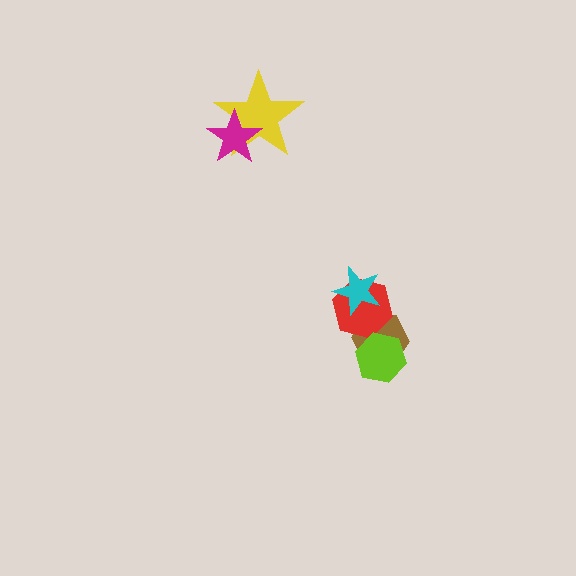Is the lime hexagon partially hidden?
No, no other shape covers it.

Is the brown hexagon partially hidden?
Yes, it is partially covered by another shape.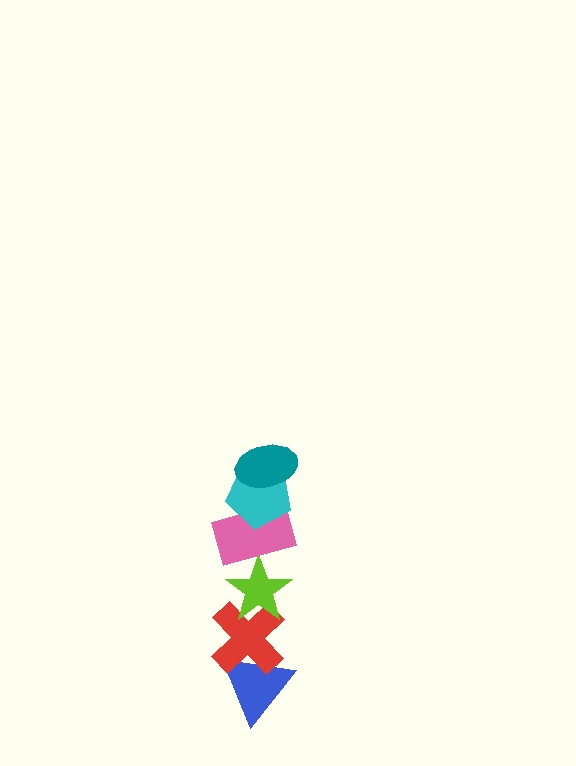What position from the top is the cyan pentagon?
The cyan pentagon is 2nd from the top.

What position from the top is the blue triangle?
The blue triangle is 6th from the top.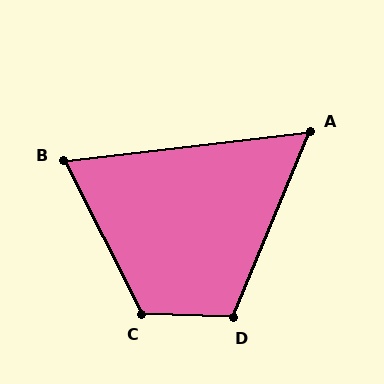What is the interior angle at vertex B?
Approximately 70 degrees (acute).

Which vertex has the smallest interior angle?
A, at approximately 61 degrees.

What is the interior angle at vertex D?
Approximately 110 degrees (obtuse).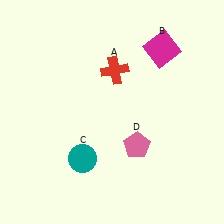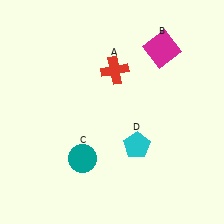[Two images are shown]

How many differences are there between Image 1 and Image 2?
There is 1 difference between the two images.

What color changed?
The pentagon (D) changed from pink in Image 1 to cyan in Image 2.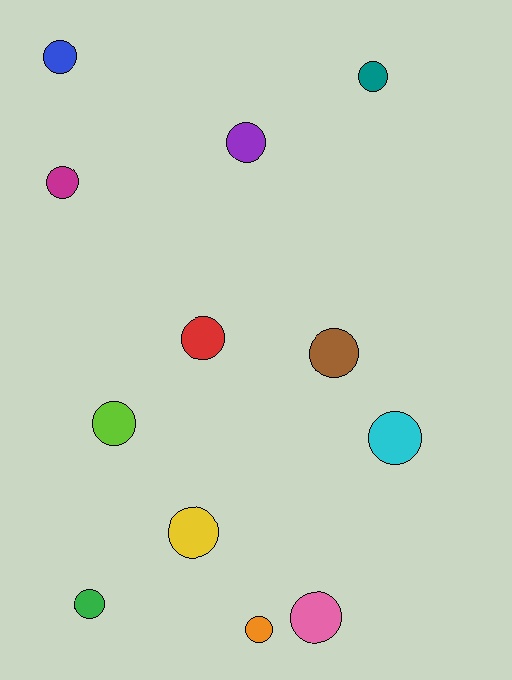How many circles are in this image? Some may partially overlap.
There are 12 circles.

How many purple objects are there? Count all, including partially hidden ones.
There is 1 purple object.